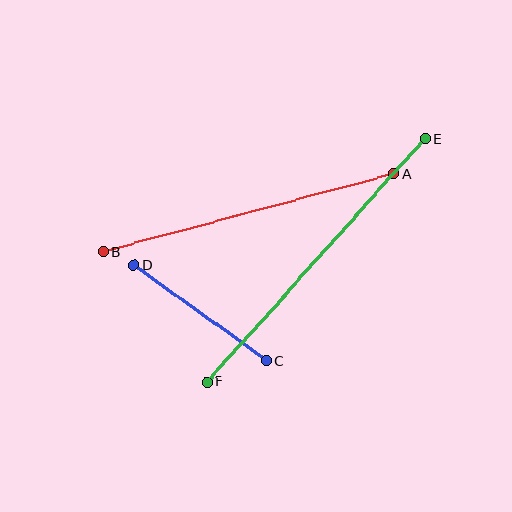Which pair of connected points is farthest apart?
Points E and F are farthest apart.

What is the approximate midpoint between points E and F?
The midpoint is at approximately (316, 260) pixels.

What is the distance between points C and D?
The distance is approximately 164 pixels.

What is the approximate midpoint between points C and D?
The midpoint is at approximately (200, 313) pixels.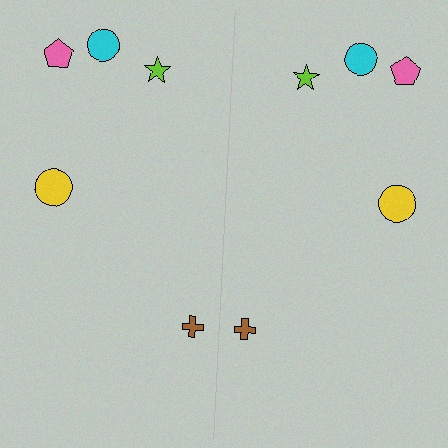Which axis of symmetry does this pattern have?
The pattern has a vertical axis of symmetry running through the center of the image.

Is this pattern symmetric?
Yes, this pattern has bilateral (reflection) symmetry.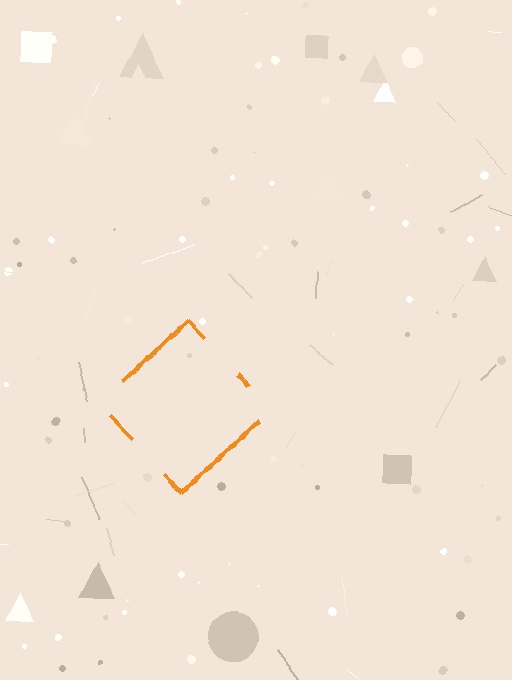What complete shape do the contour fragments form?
The contour fragments form a diamond.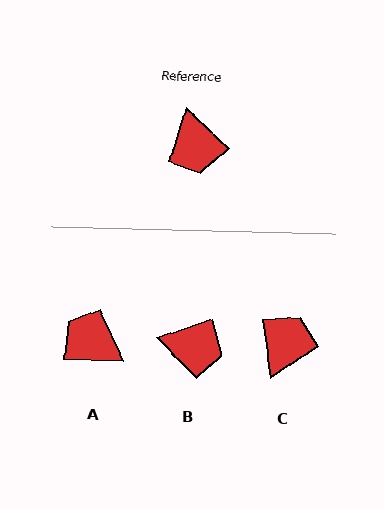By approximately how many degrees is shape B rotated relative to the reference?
Approximately 62 degrees counter-clockwise.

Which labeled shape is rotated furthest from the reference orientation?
C, about 141 degrees away.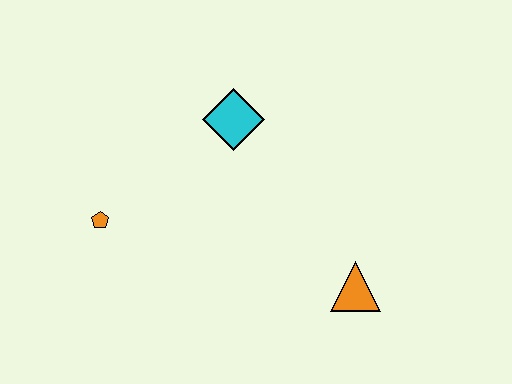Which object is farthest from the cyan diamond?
The orange triangle is farthest from the cyan diamond.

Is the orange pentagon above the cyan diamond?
No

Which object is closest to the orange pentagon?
The cyan diamond is closest to the orange pentagon.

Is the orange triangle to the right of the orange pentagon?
Yes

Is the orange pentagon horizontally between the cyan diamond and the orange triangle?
No